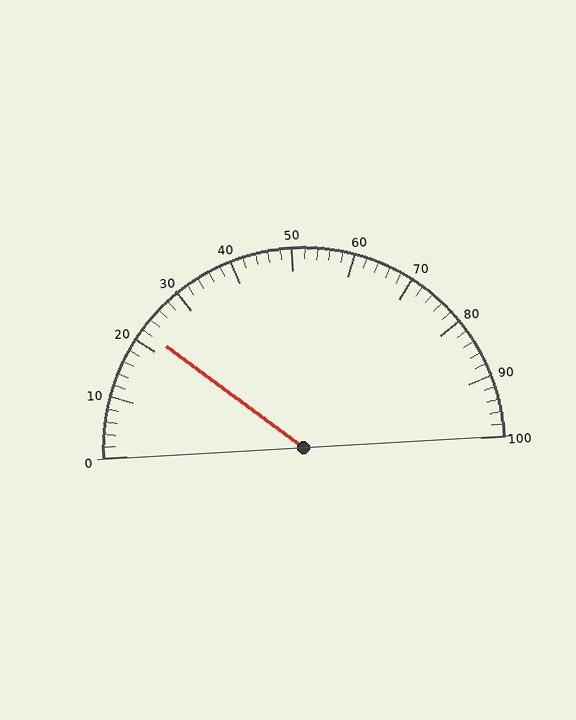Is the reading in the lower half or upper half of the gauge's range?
The reading is in the lower half of the range (0 to 100).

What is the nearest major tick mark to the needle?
The nearest major tick mark is 20.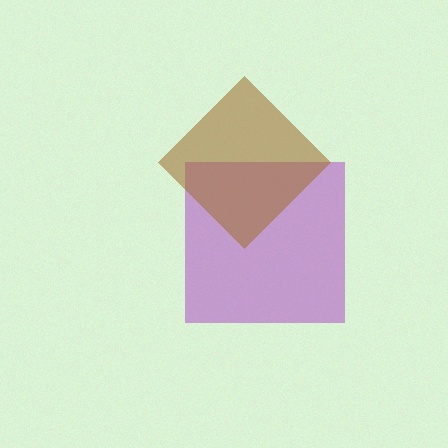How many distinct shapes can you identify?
There are 2 distinct shapes: a purple square, a brown diamond.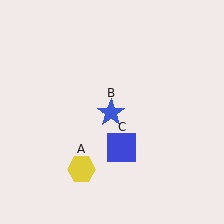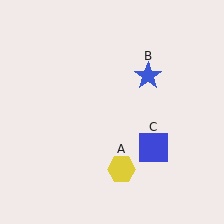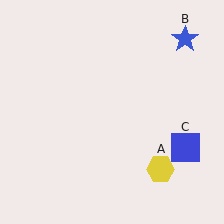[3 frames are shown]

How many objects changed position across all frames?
3 objects changed position: yellow hexagon (object A), blue star (object B), blue square (object C).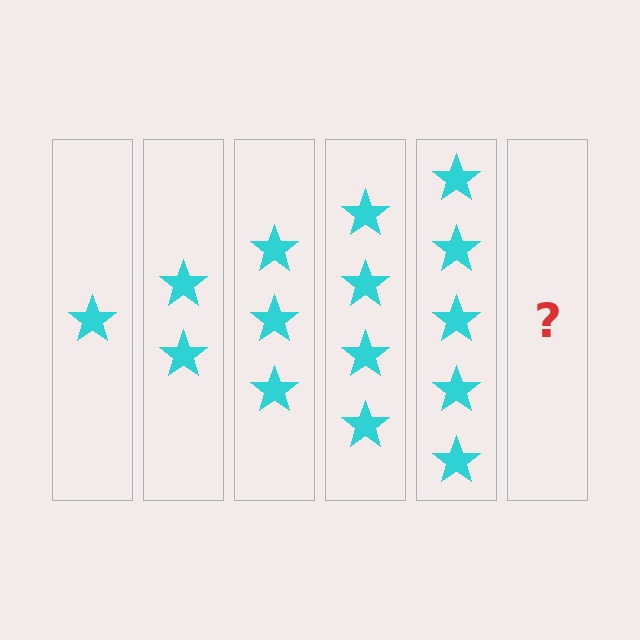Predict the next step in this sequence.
The next step is 6 stars.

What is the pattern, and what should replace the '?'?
The pattern is that each step adds one more star. The '?' should be 6 stars.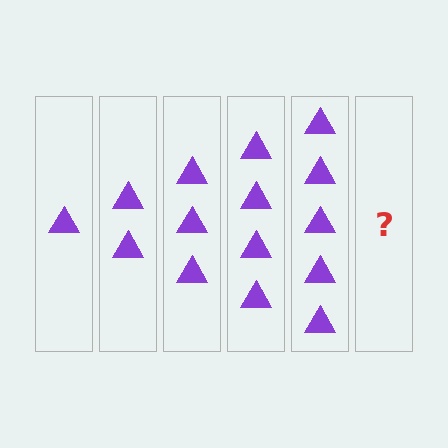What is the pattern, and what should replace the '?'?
The pattern is that each step adds one more triangle. The '?' should be 6 triangles.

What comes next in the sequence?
The next element should be 6 triangles.